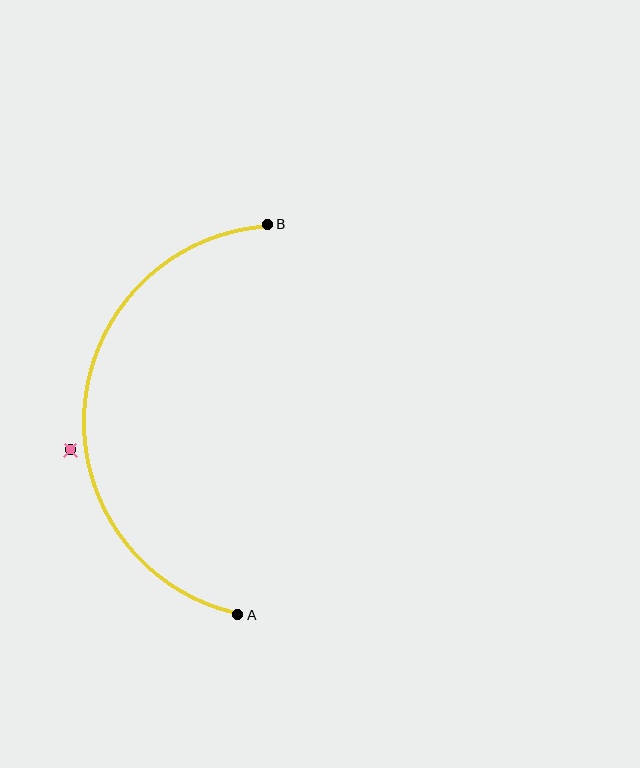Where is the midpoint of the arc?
The arc midpoint is the point on the curve farthest from the straight line joining A and B. It sits to the left of that line.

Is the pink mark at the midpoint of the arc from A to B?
No — the pink mark does not lie on the arc at all. It sits slightly outside the curve.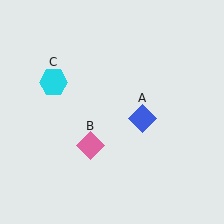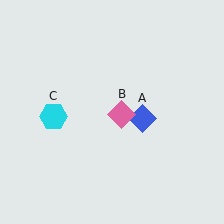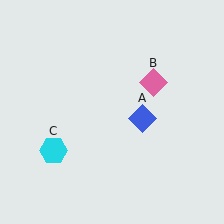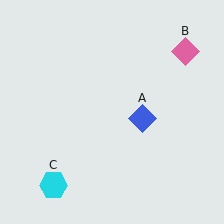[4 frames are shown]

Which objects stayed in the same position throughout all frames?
Blue diamond (object A) remained stationary.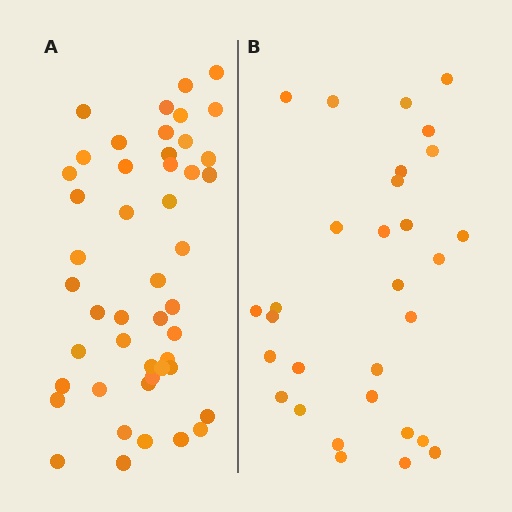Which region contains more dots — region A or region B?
Region A (the left region) has more dots.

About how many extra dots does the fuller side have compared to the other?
Region A has approximately 15 more dots than region B.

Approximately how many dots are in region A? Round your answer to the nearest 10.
About 50 dots. (The exact count is 47, which rounds to 50.)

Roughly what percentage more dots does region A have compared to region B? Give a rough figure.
About 55% more.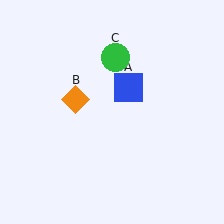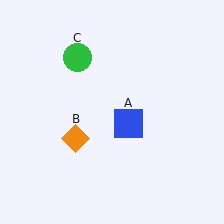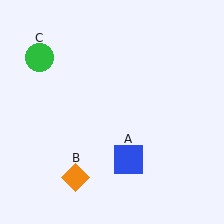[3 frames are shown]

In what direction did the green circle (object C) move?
The green circle (object C) moved left.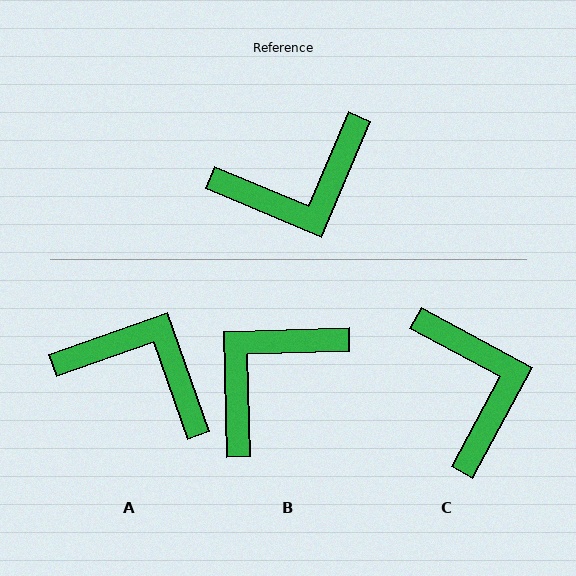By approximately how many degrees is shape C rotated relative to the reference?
Approximately 85 degrees counter-clockwise.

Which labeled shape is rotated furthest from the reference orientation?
B, about 155 degrees away.